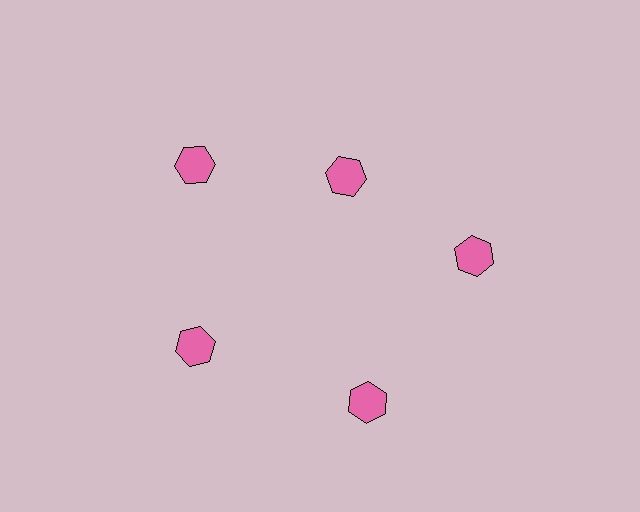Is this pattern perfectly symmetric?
No. The 5 pink hexagons are arranged in a ring, but one element near the 1 o'clock position is pulled inward toward the center, breaking the 5-fold rotational symmetry.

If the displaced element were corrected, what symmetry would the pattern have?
It would have 5-fold rotational symmetry — the pattern would map onto itself every 72 degrees.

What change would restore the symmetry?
The symmetry would be restored by moving it outward, back onto the ring so that all 5 hexagons sit at equal angles and equal distance from the center.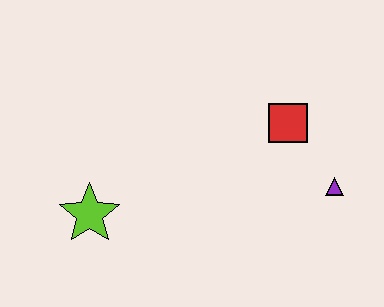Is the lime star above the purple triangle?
No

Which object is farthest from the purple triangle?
The lime star is farthest from the purple triangle.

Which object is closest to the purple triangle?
The red square is closest to the purple triangle.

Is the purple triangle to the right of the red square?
Yes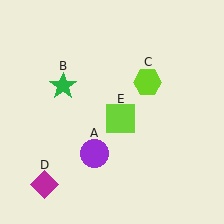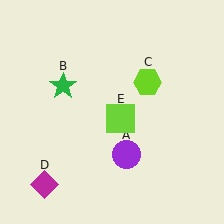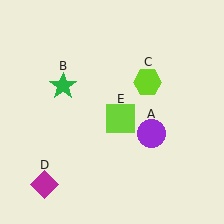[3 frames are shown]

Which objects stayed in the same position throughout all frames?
Green star (object B) and lime hexagon (object C) and magenta diamond (object D) and lime square (object E) remained stationary.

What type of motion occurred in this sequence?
The purple circle (object A) rotated counterclockwise around the center of the scene.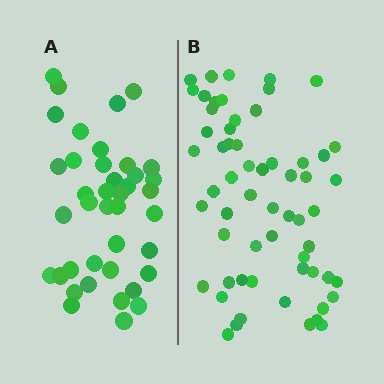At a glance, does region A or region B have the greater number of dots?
Region B (the right region) has more dots.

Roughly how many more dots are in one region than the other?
Region B has approximately 20 more dots than region A.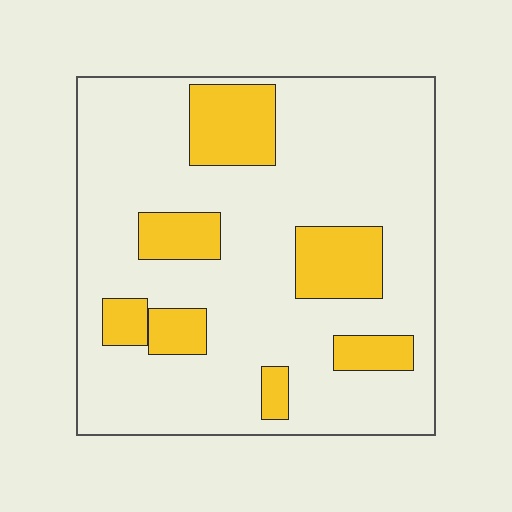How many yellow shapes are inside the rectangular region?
7.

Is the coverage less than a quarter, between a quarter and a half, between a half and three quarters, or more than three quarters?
Less than a quarter.